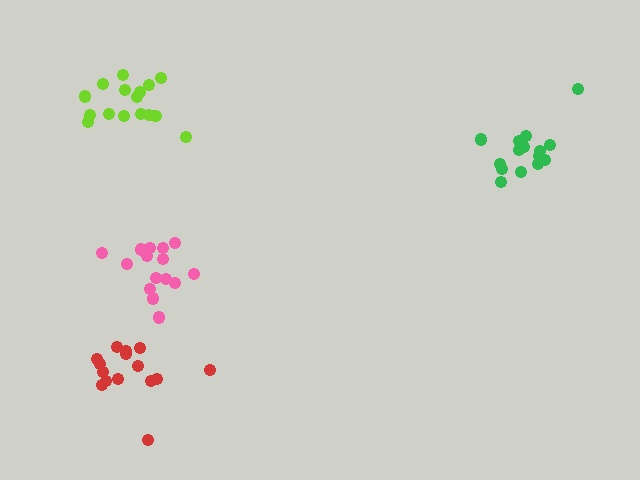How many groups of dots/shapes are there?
There are 4 groups.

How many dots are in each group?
Group 1: 15 dots, Group 2: 16 dots, Group 3: 15 dots, Group 4: 15 dots (61 total).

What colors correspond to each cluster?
The clusters are colored: pink, lime, green, red.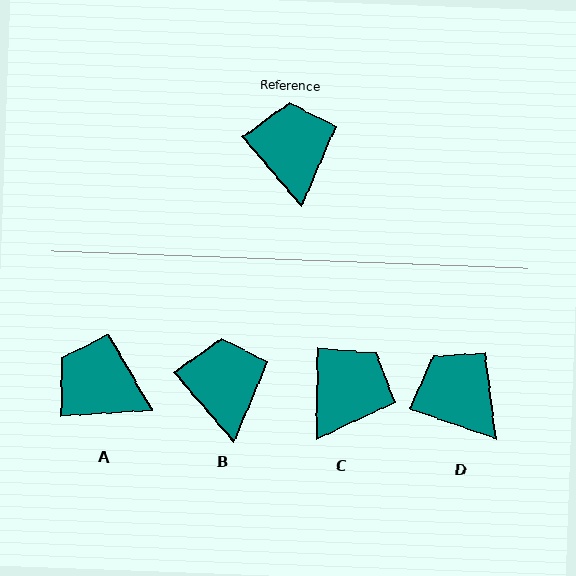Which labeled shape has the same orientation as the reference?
B.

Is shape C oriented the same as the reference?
No, it is off by about 41 degrees.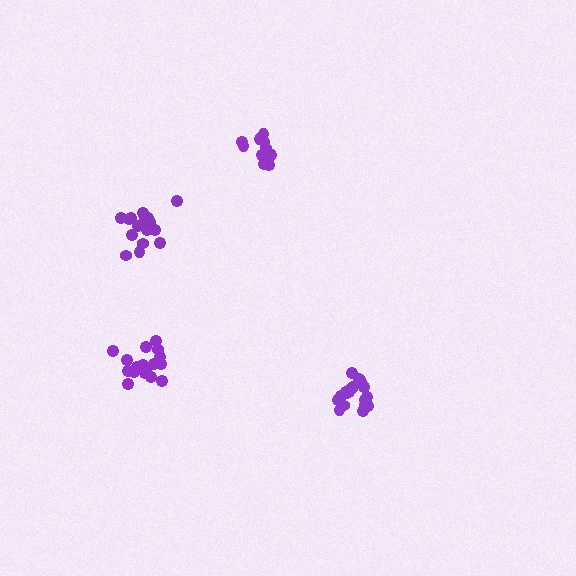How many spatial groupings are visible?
There are 4 spatial groupings.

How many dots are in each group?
Group 1: 17 dots, Group 2: 18 dots, Group 3: 17 dots, Group 4: 13 dots (65 total).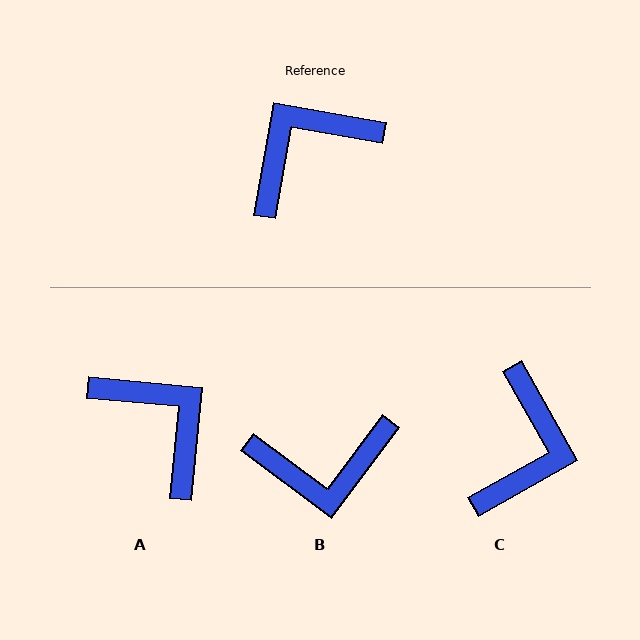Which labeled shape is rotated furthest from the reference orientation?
B, about 153 degrees away.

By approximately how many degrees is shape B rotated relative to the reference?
Approximately 153 degrees counter-clockwise.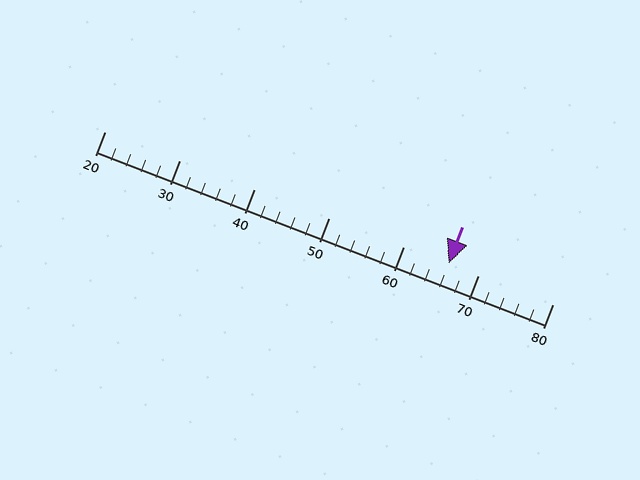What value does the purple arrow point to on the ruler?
The purple arrow points to approximately 66.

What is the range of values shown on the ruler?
The ruler shows values from 20 to 80.